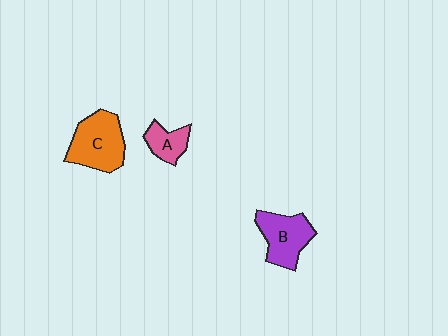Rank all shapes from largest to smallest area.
From largest to smallest: C (orange), B (purple), A (pink).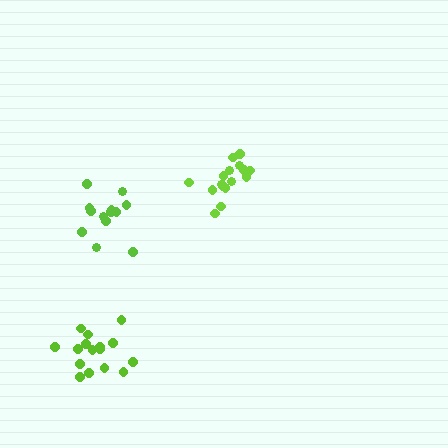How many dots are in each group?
Group 1: 16 dots, Group 2: 13 dots, Group 3: 16 dots (45 total).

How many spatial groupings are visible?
There are 3 spatial groupings.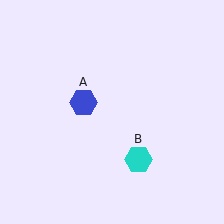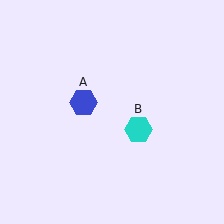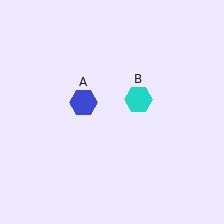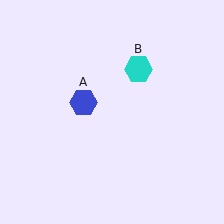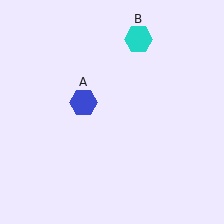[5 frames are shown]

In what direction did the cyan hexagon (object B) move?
The cyan hexagon (object B) moved up.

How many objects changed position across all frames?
1 object changed position: cyan hexagon (object B).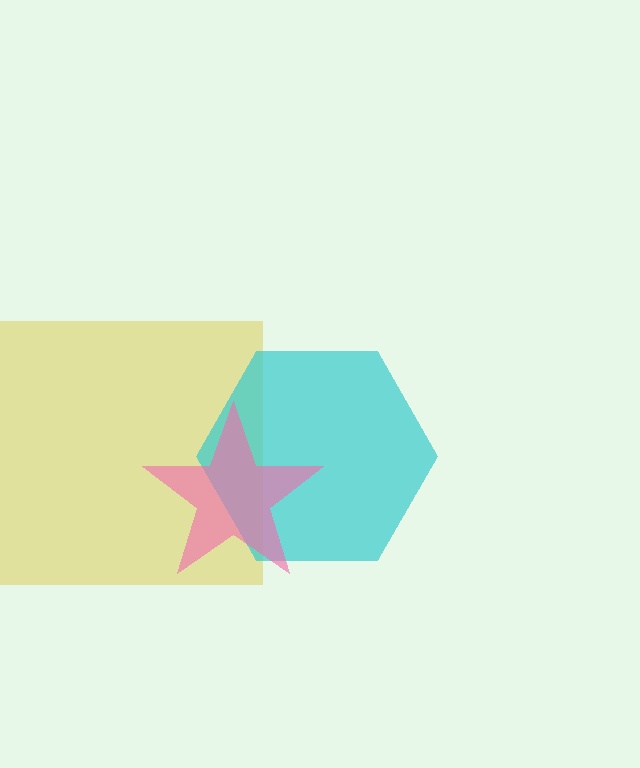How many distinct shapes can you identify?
There are 3 distinct shapes: a yellow square, a cyan hexagon, a pink star.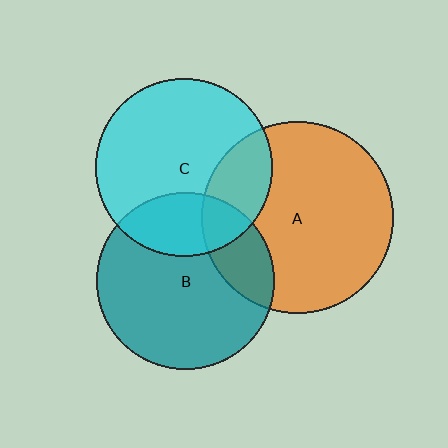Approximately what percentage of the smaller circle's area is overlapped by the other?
Approximately 20%.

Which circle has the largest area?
Circle A (orange).